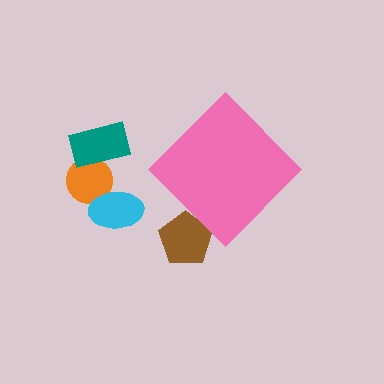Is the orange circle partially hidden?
No, the orange circle is fully visible.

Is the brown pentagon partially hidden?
Yes, the brown pentagon is partially hidden behind the pink diamond.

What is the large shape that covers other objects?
A pink diamond.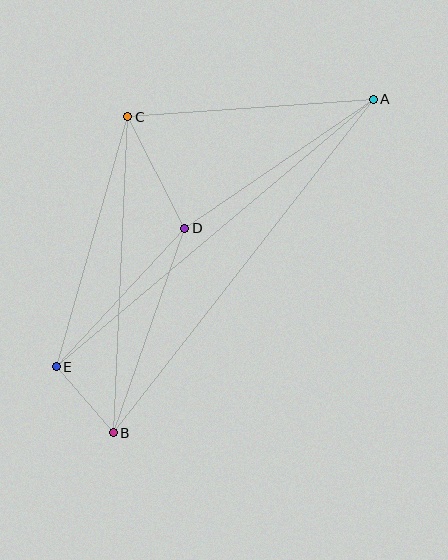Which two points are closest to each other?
Points B and E are closest to each other.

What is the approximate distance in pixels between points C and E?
The distance between C and E is approximately 260 pixels.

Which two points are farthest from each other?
Points A and B are farthest from each other.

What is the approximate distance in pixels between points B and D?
The distance between B and D is approximately 217 pixels.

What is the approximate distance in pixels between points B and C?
The distance between B and C is approximately 316 pixels.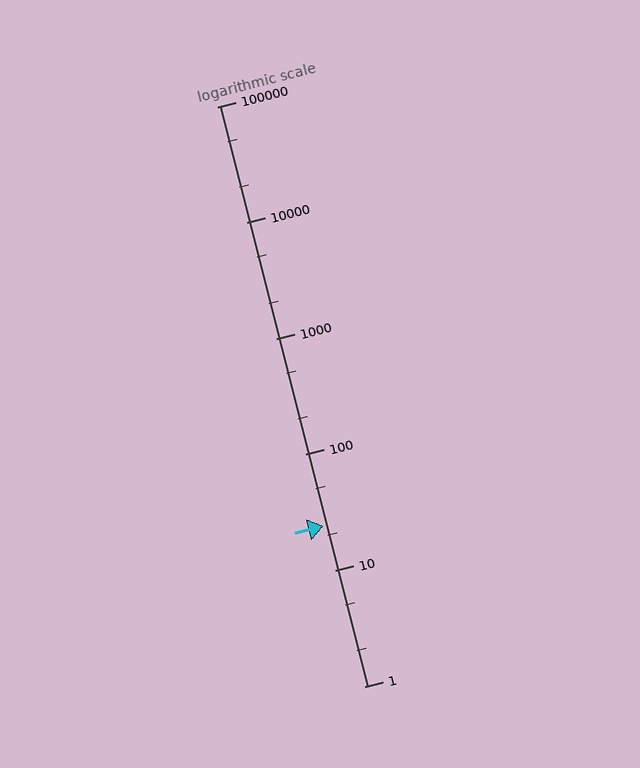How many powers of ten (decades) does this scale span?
The scale spans 5 decades, from 1 to 100000.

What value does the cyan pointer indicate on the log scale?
The pointer indicates approximately 24.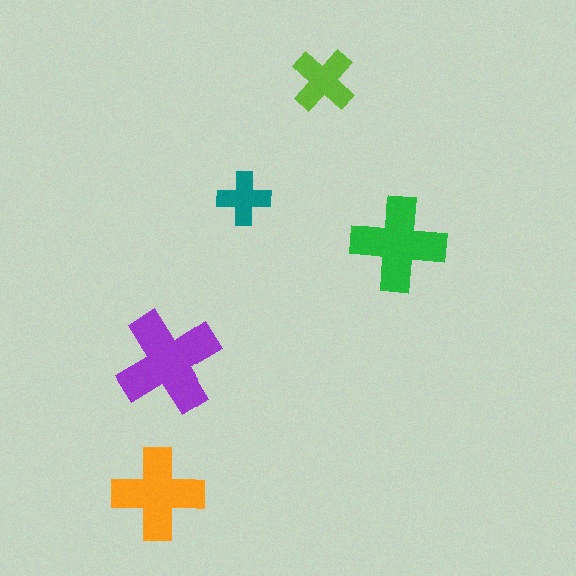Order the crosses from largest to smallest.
the purple one, the green one, the orange one, the lime one, the teal one.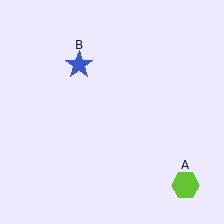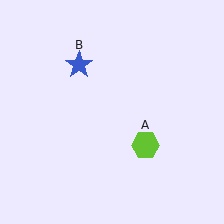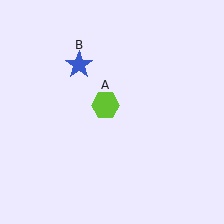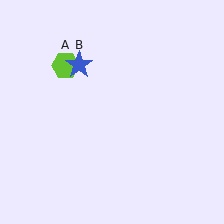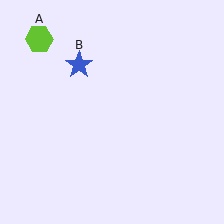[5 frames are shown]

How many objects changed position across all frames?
1 object changed position: lime hexagon (object A).